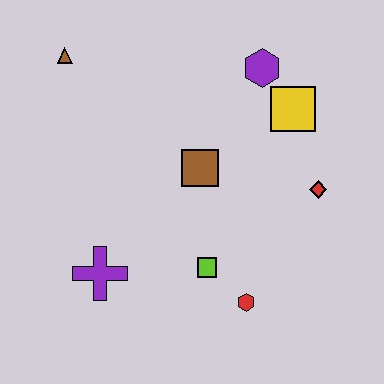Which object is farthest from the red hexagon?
The brown triangle is farthest from the red hexagon.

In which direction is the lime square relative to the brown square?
The lime square is below the brown square.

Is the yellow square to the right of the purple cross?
Yes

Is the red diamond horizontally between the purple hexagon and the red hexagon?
No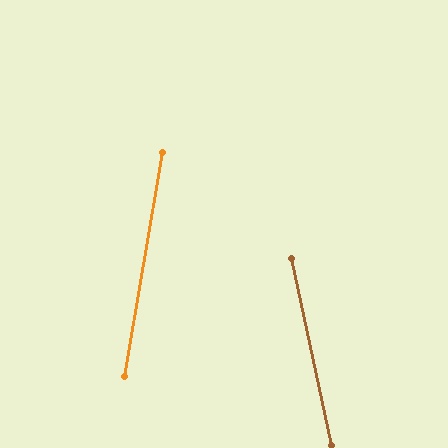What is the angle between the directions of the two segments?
Approximately 22 degrees.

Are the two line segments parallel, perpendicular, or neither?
Neither parallel nor perpendicular — they differ by about 22°.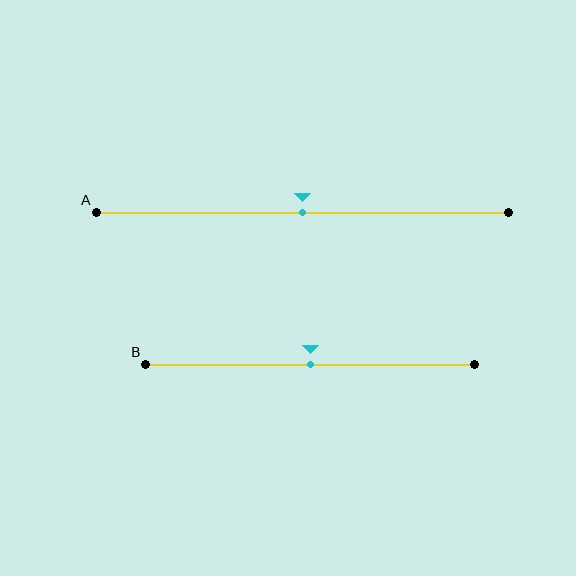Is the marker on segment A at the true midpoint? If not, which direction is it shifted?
Yes, the marker on segment A is at the true midpoint.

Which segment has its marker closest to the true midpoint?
Segment A has its marker closest to the true midpoint.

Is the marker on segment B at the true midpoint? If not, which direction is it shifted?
Yes, the marker on segment B is at the true midpoint.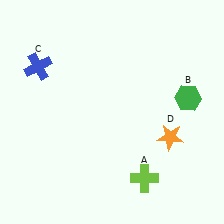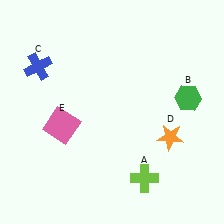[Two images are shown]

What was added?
A pink square (E) was added in Image 2.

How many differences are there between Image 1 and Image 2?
There is 1 difference between the two images.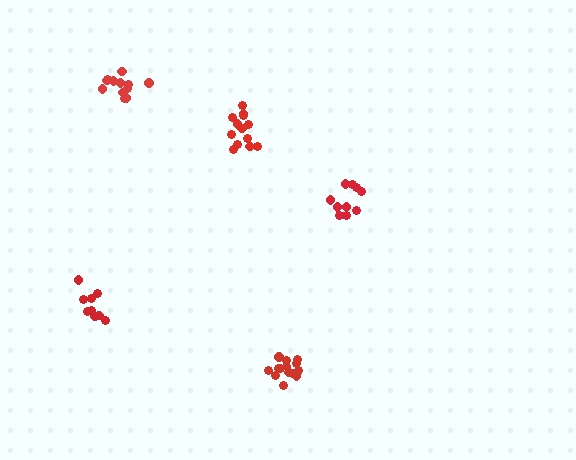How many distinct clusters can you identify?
There are 5 distinct clusters.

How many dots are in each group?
Group 1: 14 dots, Group 2: 9 dots, Group 3: 12 dots, Group 4: 13 dots, Group 5: 10 dots (58 total).